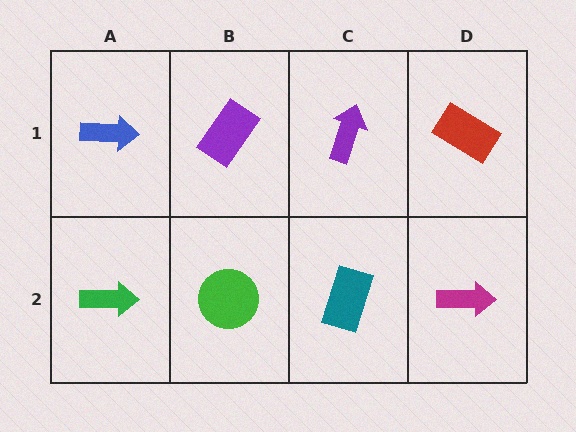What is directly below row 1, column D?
A magenta arrow.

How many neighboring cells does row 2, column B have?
3.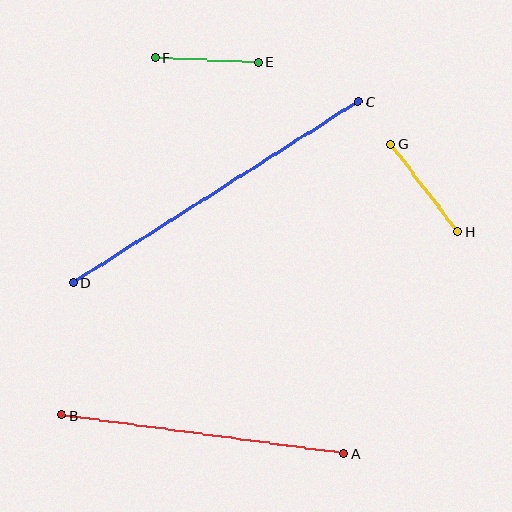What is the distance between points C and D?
The distance is approximately 337 pixels.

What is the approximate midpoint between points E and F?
The midpoint is at approximately (206, 60) pixels.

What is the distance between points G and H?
The distance is approximately 109 pixels.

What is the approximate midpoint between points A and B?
The midpoint is at approximately (203, 434) pixels.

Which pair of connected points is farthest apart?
Points C and D are farthest apart.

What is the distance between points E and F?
The distance is approximately 103 pixels.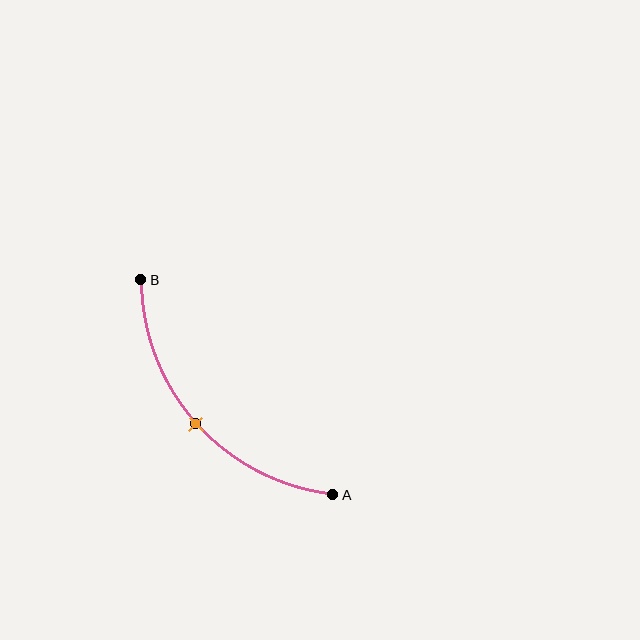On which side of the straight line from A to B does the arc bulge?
The arc bulges below and to the left of the straight line connecting A and B.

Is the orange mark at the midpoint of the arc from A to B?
Yes. The orange mark lies on the arc at equal arc-length from both A and B — it is the arc midpoint.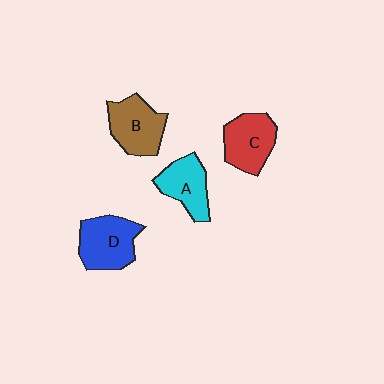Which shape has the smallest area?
Shape A (cyan).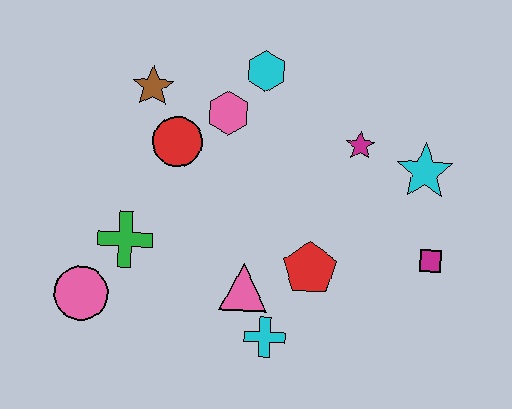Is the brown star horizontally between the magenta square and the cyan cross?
No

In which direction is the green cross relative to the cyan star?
The green cross is to the left of the cyan star.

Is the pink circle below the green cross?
Yes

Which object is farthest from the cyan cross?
The brown star is farthest from the cyan cross.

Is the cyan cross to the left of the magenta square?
Yes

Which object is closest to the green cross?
The pink circle is closest to the green cross.